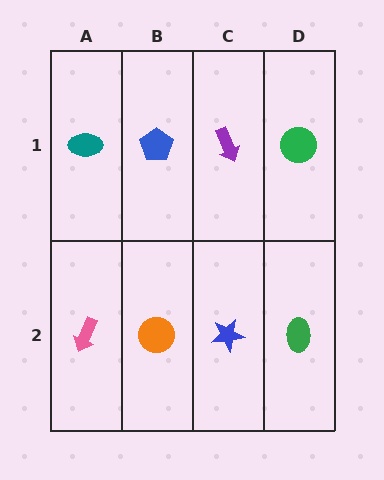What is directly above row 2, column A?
A teal ellipse.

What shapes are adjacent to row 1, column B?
An orange circle (row 2, column B), a teal ellipse (row 1, column A), a purple arrow (row 1, column C).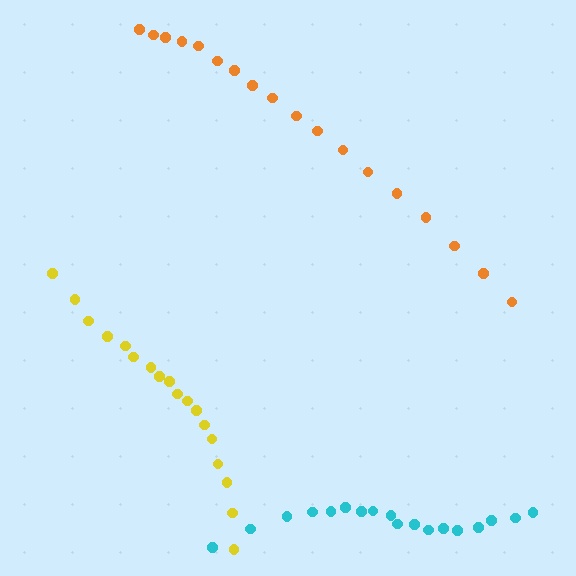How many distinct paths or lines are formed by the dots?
There are 3 distinct paths.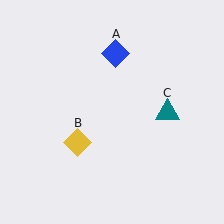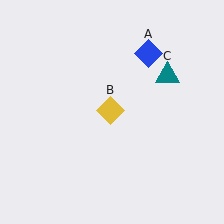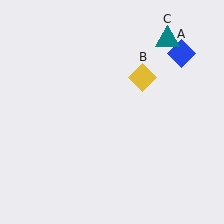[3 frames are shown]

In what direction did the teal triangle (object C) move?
The teal triangle (object C) moved up.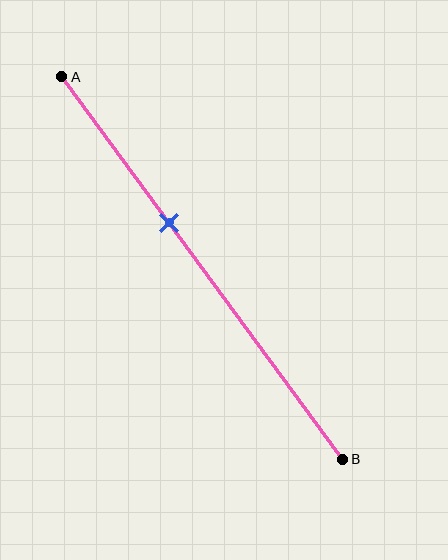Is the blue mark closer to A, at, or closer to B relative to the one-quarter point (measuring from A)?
The blue mark is closer to point B than the one-quarter point of segment AB.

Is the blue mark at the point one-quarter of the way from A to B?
No, the mark is at about 40% from A, not at the 25% one-quarter point.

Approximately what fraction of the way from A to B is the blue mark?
The blue mark is approximately 40% of the way from A to B.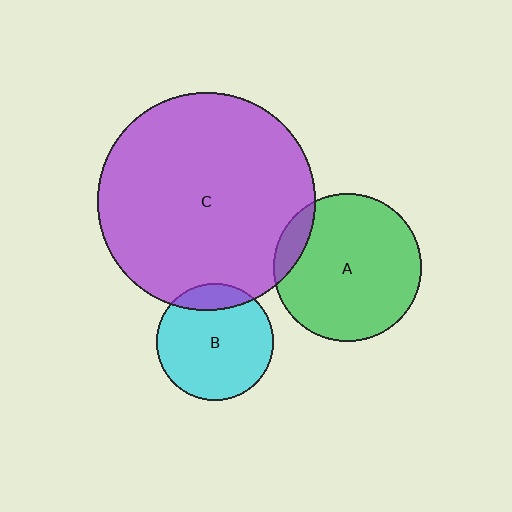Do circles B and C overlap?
Yes.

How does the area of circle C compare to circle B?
Approximately 3.5 times.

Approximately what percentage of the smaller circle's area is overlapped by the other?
Approximately 15%.